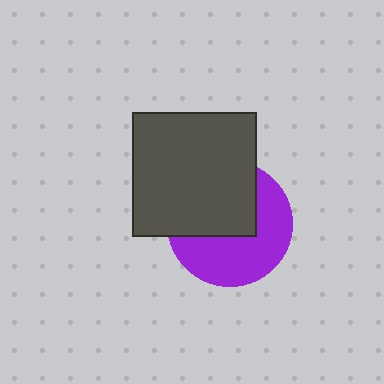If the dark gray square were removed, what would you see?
You would see the complete purple circle.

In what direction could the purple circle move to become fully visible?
The purple circle could move toward the lower-right. That would shift it out from behind the dark gray square entirely.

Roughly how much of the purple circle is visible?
About half of it is visible (roughly 52%).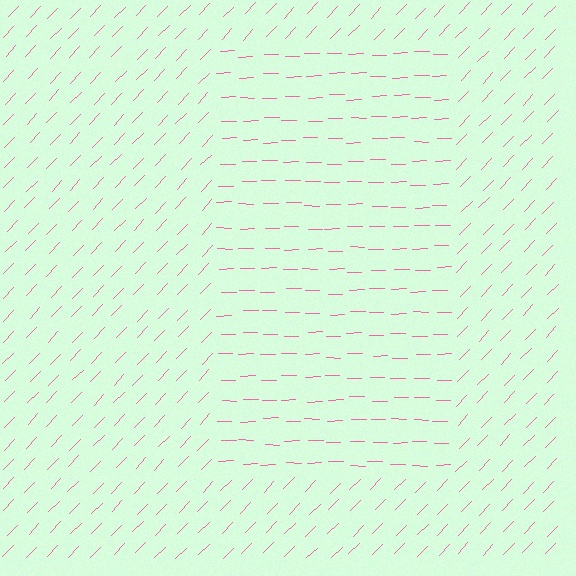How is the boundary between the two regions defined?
The boundary is defined purely by a change in line orientation (approximately 45 degrees difference). All lines are the same color and thickness.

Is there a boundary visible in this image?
Yes, there is a texture boundary formed by a change in line orientation.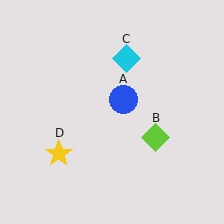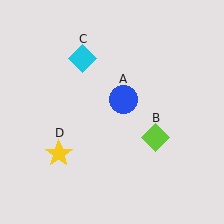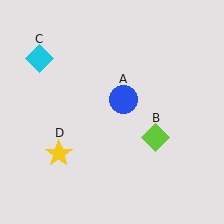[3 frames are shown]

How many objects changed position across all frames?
1 object changed position: cyan diamond (object C).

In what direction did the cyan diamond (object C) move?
The cyan diamond (object C) moved left.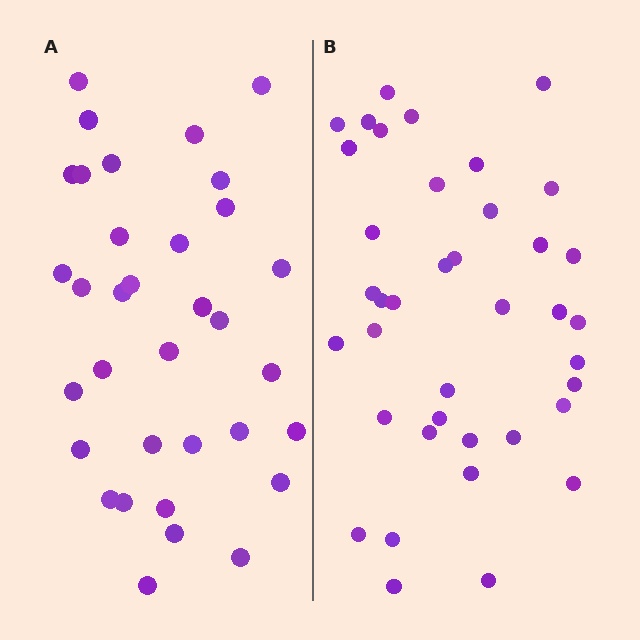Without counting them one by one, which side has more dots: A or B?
Region B (the right region) has more dots.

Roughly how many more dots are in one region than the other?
Region B has about 5 more dots than region A.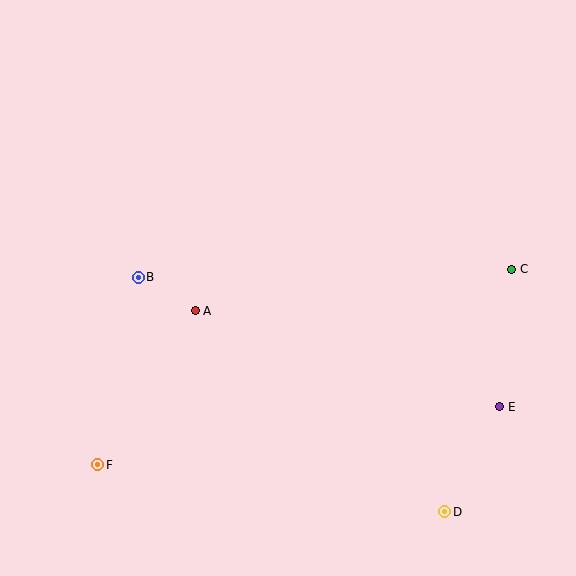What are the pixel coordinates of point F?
Point F is at (98, 465).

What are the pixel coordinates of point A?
Point A is at (195, 311).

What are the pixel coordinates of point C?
Point C is at (512, 269).